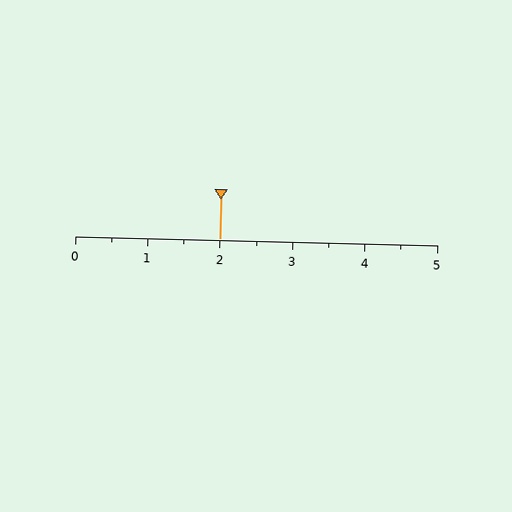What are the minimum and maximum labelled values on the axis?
The axis runs from 0 to 5.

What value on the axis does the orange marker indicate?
The marker indicates approximately 2.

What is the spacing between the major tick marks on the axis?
The major ticks are spaced 1 apart.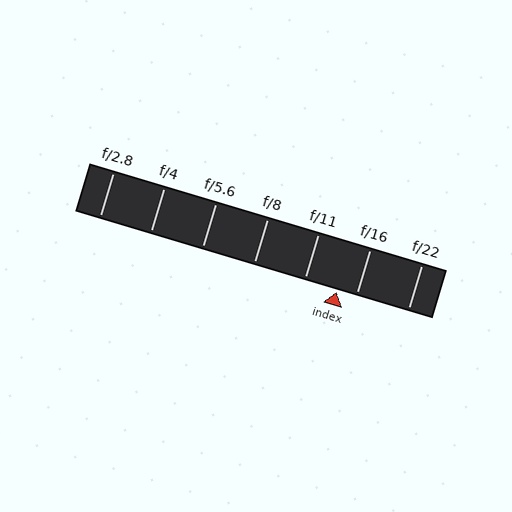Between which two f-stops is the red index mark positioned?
The index mark is between f/11 and f/16.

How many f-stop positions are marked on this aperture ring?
There are 7 f-stop positions marked.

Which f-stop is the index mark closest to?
The index mark is closest to f/16.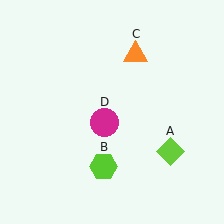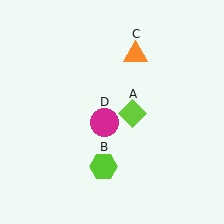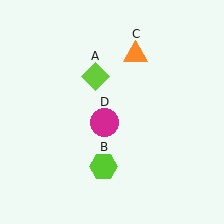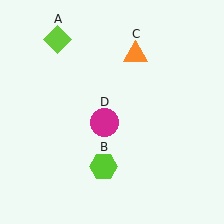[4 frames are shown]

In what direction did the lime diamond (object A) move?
The lime diamond (object A) moved up and to the left.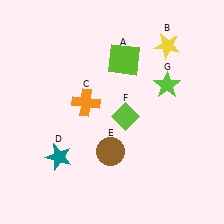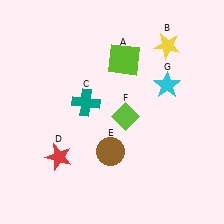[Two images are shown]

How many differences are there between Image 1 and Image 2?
There are 3 differences between the two images.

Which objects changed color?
C changed from orange to teal. D changed from teal to red. G changed from lime to cyan.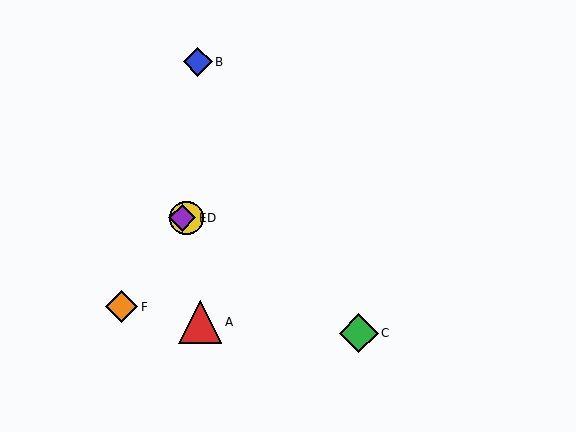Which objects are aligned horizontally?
Objects D, E are aligned horizontally.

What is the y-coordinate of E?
Object E is at y≈218.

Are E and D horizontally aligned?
Yes, both are at y≈218.